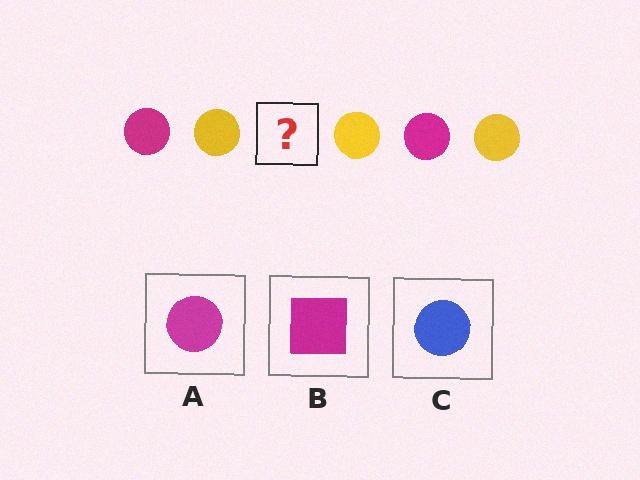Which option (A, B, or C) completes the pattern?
A.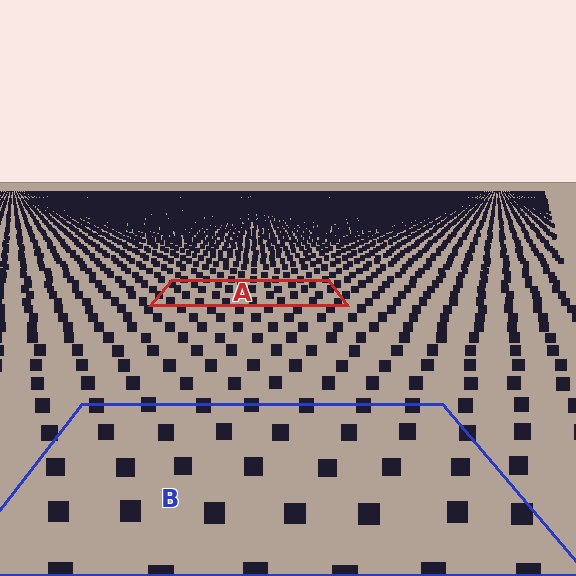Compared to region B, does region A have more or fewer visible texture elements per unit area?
Region A has more texture elements per unit area — they are packed more densely because it is farther away.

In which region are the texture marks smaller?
The texture marks are smaller in region A, because it is farther away.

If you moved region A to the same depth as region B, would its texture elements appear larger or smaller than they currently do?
They would appear larger. At a closer depth, the same texture elements are projected at a bigger on-screen size.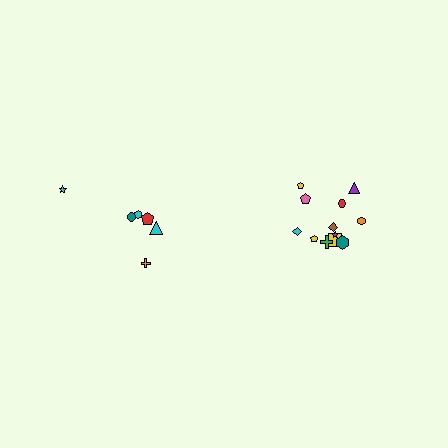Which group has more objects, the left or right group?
The right group.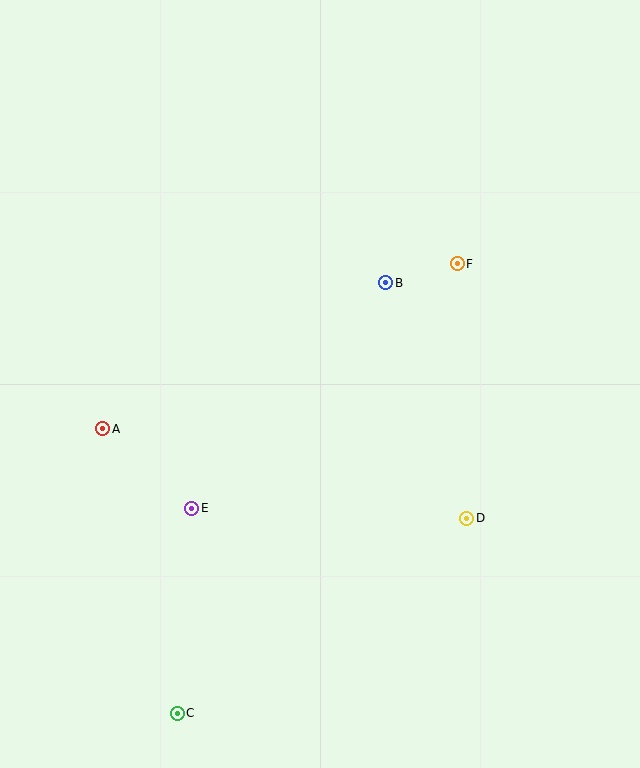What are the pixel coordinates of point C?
Point C is at (177, 713).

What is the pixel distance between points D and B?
The distance between D and B is 249 pixels.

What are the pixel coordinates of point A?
Point A is at (103, 429).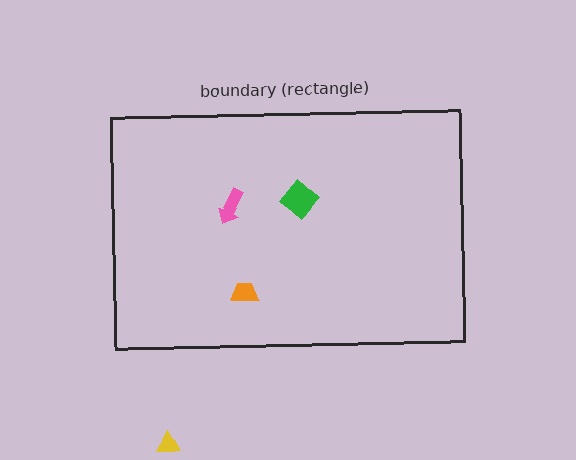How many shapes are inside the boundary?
3 inside, 1 outside.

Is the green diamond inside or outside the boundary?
Inside.